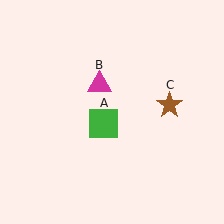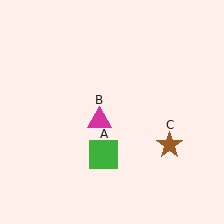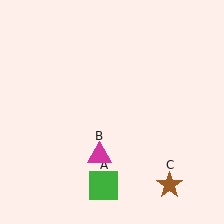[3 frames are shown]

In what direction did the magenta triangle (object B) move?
The magenta triangle (object B) moved down.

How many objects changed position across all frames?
3 objects changed position: green square (object A), magenta triangle (object B), brown star (object C).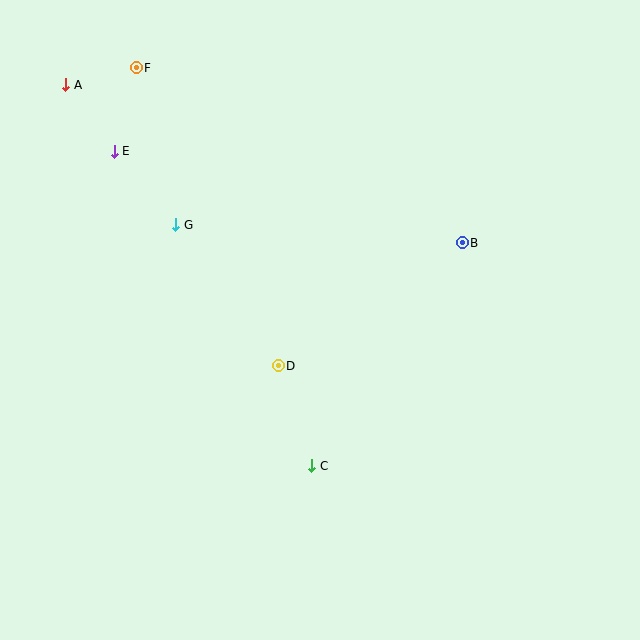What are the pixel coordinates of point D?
Point D is at (278, 366).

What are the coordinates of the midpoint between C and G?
The midpoint between C and G is at (244, 345).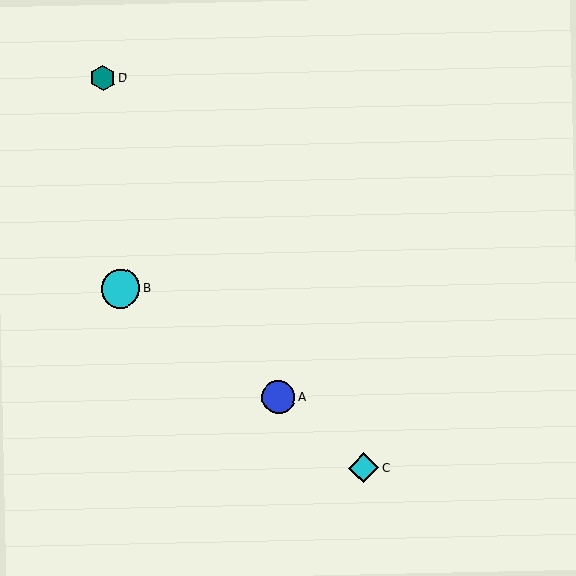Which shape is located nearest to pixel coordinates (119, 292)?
The cyan circle (labeled B) at (121, 289) is nearest to that location.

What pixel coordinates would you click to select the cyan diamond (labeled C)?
Click at (364, 468) to select the cyan diamond C.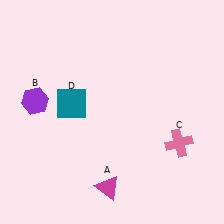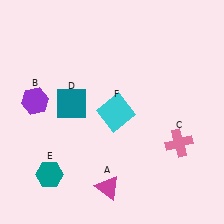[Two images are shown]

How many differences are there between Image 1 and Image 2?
There are 2 differences between the two images.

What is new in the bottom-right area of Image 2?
A cyan square (F) was added in the bottom-right area of Image 2.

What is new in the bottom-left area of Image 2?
A teal hexagon (E) was added in the bottom-left area of Image 2.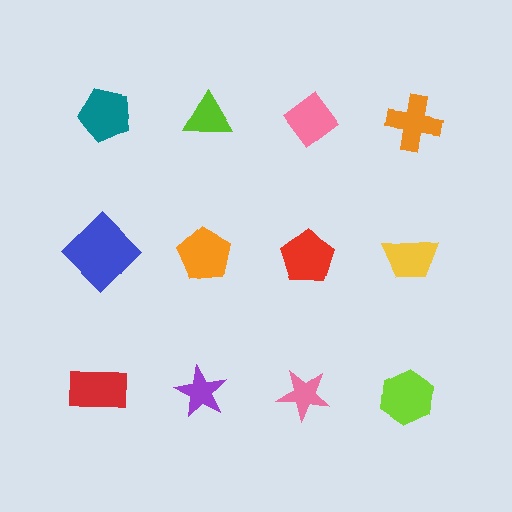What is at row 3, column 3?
A pink star.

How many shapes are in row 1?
4 shapes.